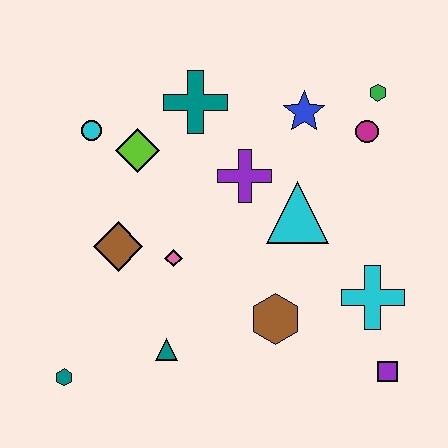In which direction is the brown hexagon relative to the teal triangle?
The brown hexagon is to the right of the teal triangle.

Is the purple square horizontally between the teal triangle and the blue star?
No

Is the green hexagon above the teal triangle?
Yes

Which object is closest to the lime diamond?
The cyan circle is closest to the lime diamond.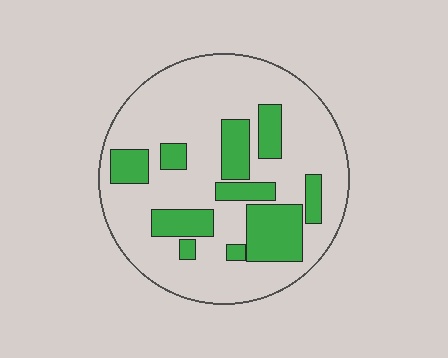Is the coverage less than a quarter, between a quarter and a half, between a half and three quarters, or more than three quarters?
Between a quarter and a half.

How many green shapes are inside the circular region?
10.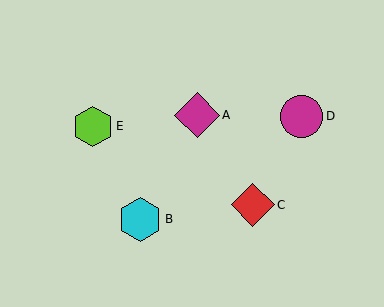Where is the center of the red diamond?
The center of the red diamond is at (253, 205).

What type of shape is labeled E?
Shape E is a lime hexagon.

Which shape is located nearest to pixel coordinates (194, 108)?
The magenta diamond (labeled A) at (197, 115) is nearest to that location.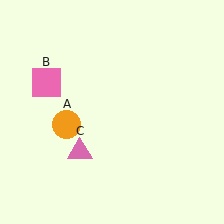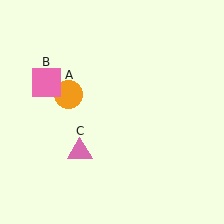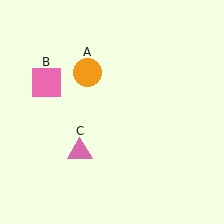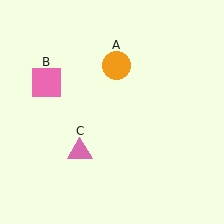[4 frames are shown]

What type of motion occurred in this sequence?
The orange circle (object A) rotated clockwise around the center of the scene.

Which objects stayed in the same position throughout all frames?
Pink square (object B) and pink triangle (object C) remained stationary.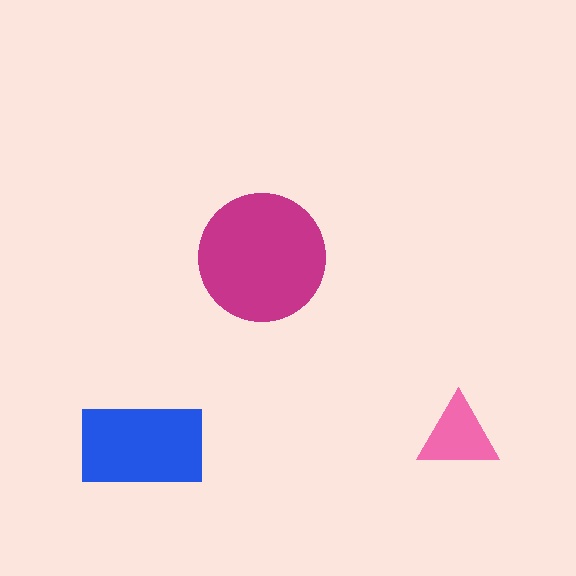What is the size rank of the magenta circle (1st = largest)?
1st.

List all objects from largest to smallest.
The magenta circle, the blue rectangle, the pink triangle.